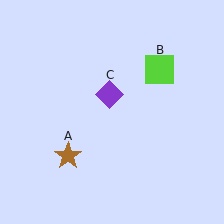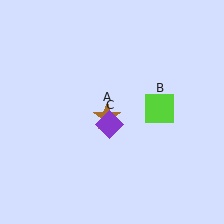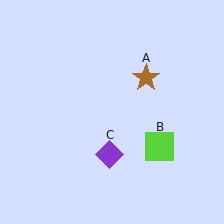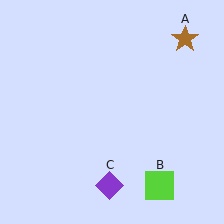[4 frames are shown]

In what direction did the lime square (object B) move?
The lime square (object B) moved down.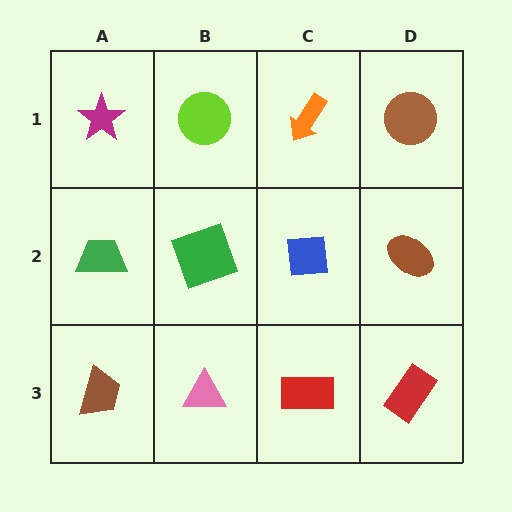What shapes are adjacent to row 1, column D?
A brown ellipse (row 2, column D), an orange arrow (row 1, column C).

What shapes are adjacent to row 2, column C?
An orange arrow (row 1, column C), a red rectangle (row 3, column C), a green square (row 2, column B), a brown ellipse (row 2, column D).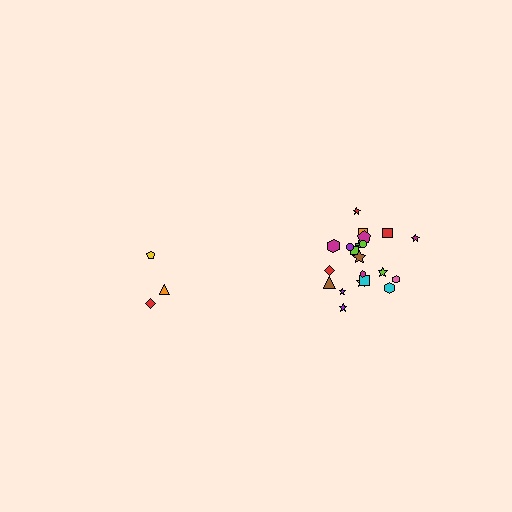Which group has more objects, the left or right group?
The right group.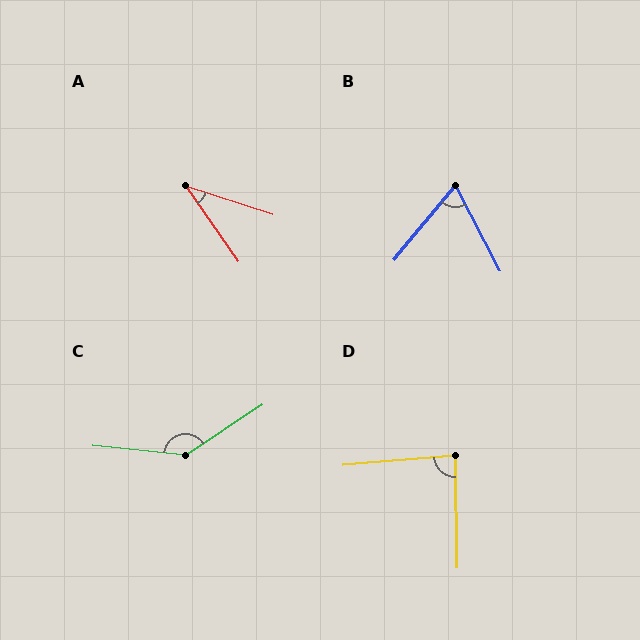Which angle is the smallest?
A, at approximately 37 degrees.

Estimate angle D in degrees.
Approximately 86 degrees.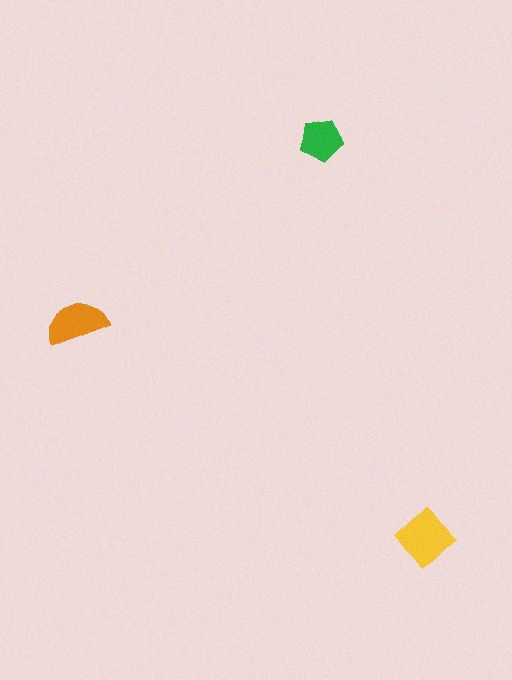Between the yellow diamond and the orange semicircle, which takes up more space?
The yellow diamond.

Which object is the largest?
The yellow diamond.